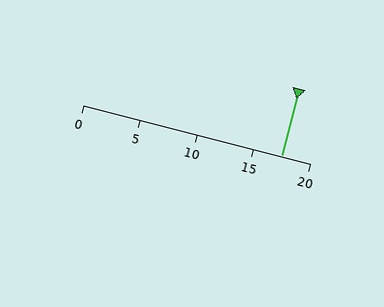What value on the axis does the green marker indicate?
The marker indicates approximately 17.5.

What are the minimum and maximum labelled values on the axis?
The axis runs from 0 to 20.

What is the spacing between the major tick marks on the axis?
The major ticks are spaced 5 apart.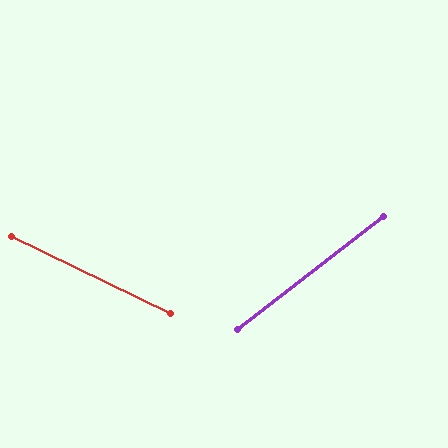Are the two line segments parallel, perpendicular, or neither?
Neither parallel nor perpendicular — they differ by about 64°.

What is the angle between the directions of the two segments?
Approximately 64 degrees.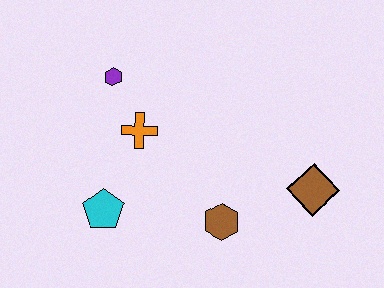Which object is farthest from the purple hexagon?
The brown diamond is farthest from the purple hexagon.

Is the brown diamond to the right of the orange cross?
Yes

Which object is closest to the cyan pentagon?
The orange cross is closest to the cyan pentagon.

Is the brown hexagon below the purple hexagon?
Yes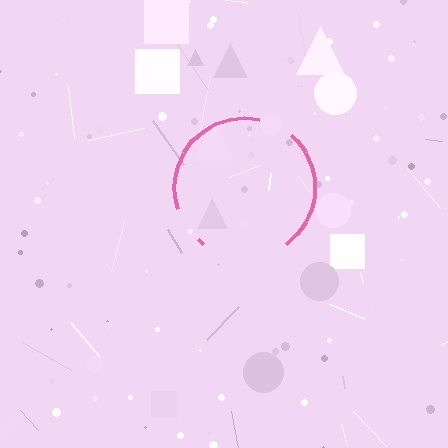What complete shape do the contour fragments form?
The contour fragments form a circle.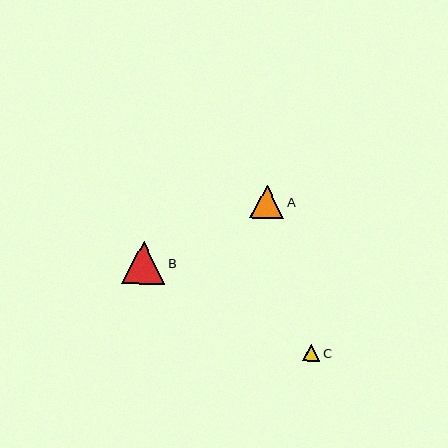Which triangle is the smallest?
Triangle C is the smallest with a size of approximately 17 pixels.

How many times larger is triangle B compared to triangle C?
Triangle B is approximately 2.5 times the size of triangle C.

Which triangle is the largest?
Triangle B is the largest with a size of approximately 43 pixels.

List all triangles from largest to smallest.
From largest to smallest: B, A, C.